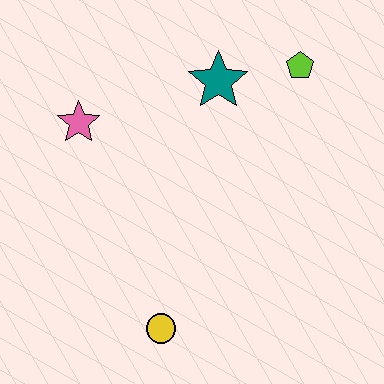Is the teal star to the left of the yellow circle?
No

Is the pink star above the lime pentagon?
No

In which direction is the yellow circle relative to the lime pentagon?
The yellow circle is below the lime pentagon.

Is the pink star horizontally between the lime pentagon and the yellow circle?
No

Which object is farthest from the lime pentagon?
The yellow circle is farthest from the lime pentagon.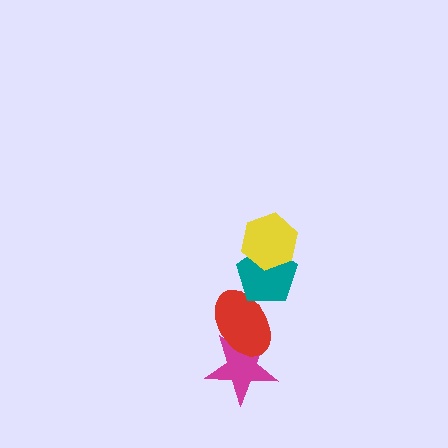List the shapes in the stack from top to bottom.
From top to bottom: the yellow hexagon, the teal pentagon, the red ellipse, the magenta star.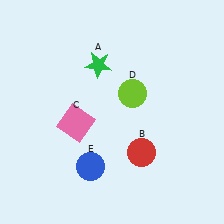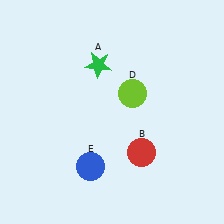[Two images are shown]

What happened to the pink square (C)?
The pink square (C) was removed in Image 2. It was in the bottom-left area of Image 1.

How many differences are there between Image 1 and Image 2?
There is 1 difference between the two images.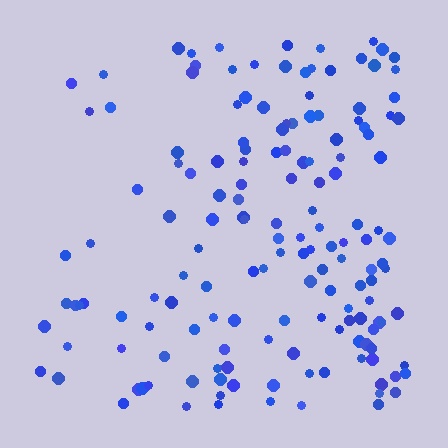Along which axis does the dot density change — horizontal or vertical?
Horizontal.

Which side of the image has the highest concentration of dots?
The right.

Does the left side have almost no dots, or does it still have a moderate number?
Still a moderate number, just noticeably fewer than the right.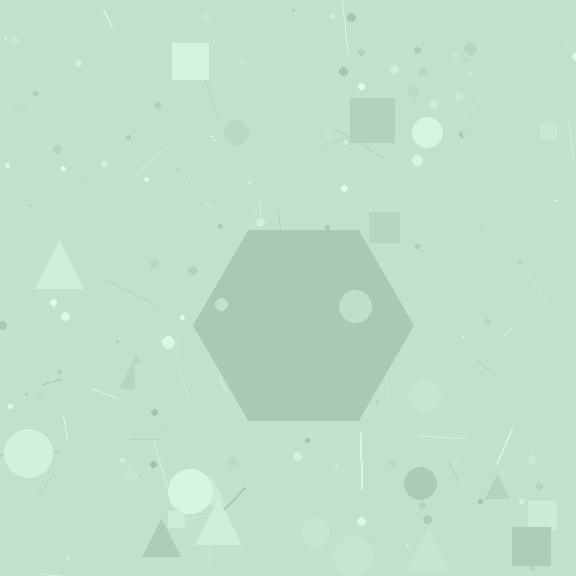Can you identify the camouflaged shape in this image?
The camouflaged shape is a hexagon.